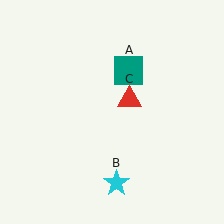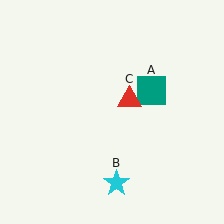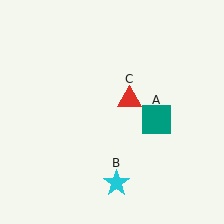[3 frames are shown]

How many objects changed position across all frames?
1 object changed position: teal square (object A).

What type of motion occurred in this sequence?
The teal square (object A) rotated clockwise around the center of the scene.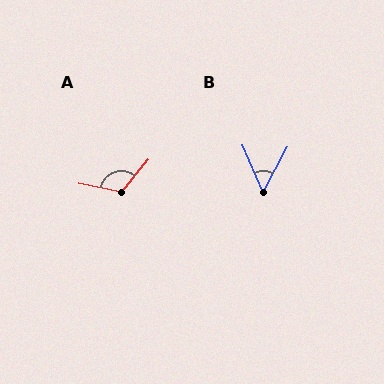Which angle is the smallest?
B, at approximately 51 degrees.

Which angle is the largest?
A, at approximately 118 degrees.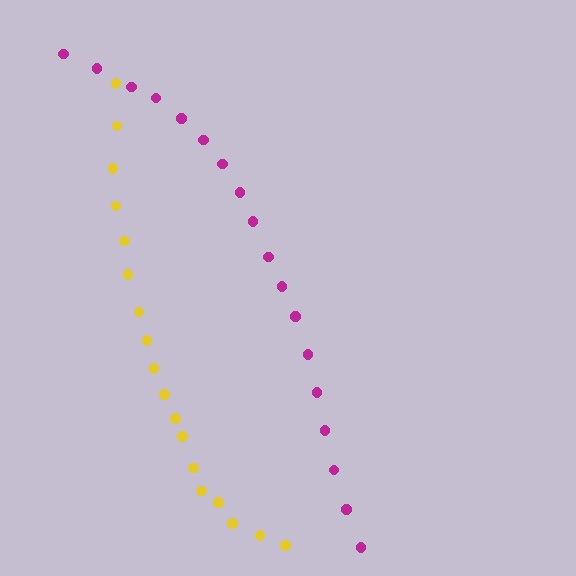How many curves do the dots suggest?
There are 2 distinct paths.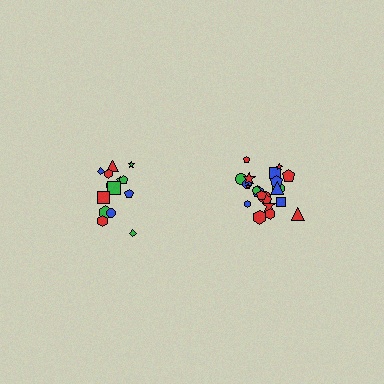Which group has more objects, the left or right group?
The right group.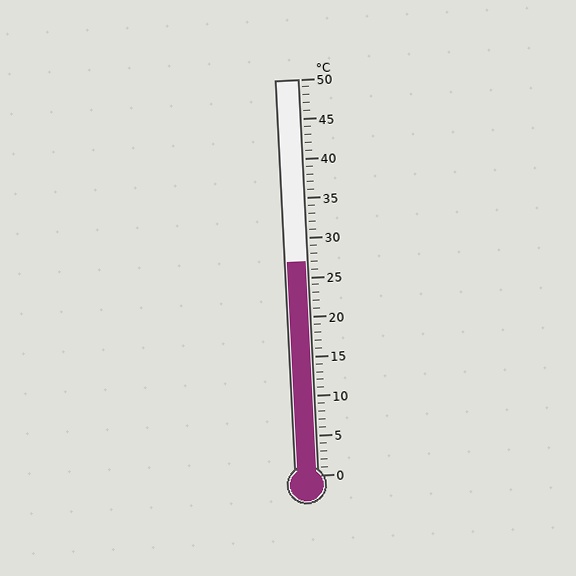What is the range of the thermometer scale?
The thermometer scale ranges from 0°C to 50°C.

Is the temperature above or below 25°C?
The temperature is above 25°C.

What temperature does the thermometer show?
The thermometer shows approximately 27°C.